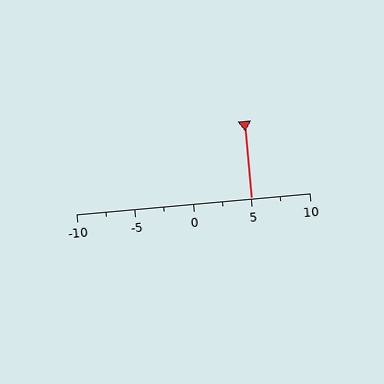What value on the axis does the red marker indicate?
The marker indicates approximately 5.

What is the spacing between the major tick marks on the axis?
The major ticks are spaced 5 apart.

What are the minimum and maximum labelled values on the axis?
The axis runs from -10 to 10.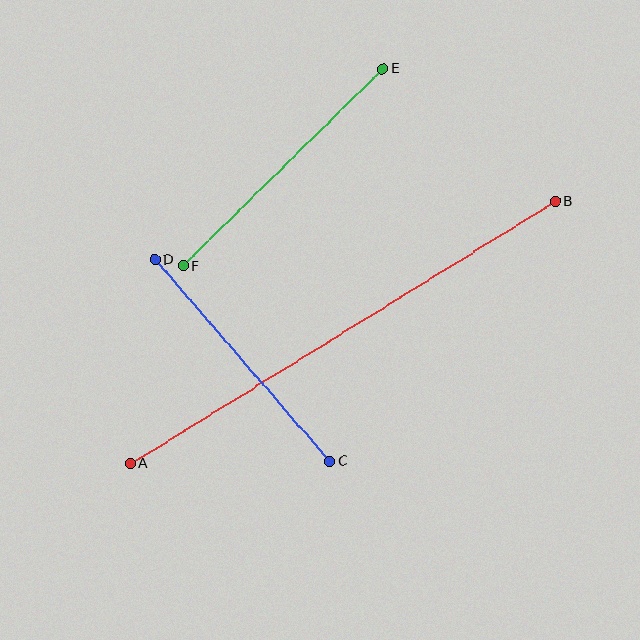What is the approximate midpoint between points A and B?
The midpoint is at approximately (343, 333) pixels.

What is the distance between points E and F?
The distance is approximately 281 pixels.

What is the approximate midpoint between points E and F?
The midpoint is at approximately (283, 167) pixels.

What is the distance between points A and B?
The distance is approximately 500 pixels.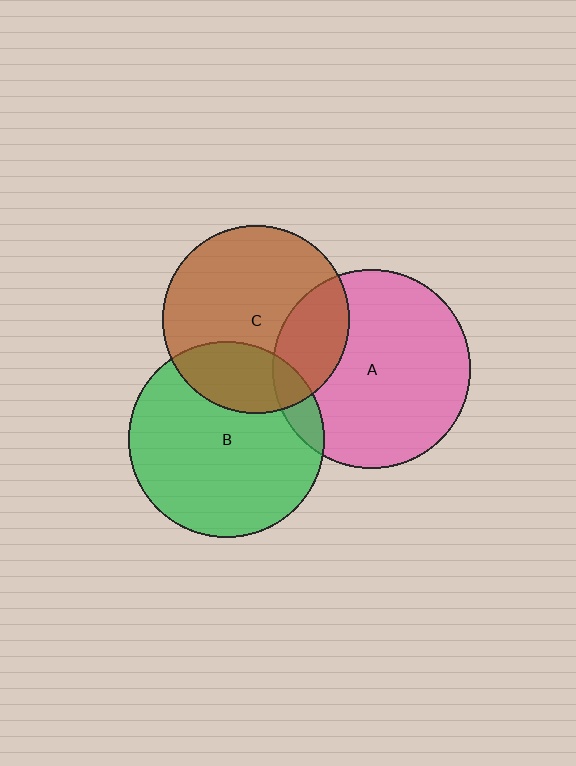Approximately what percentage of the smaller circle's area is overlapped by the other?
Approximately 10%.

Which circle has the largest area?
Circle A (pink).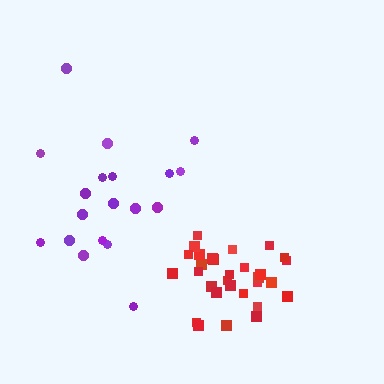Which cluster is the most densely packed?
Red.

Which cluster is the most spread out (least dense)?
Purple.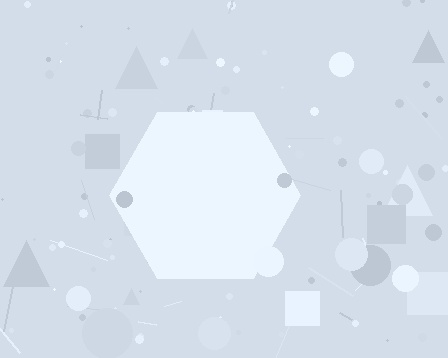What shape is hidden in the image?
A hexagon is hidden in the image.